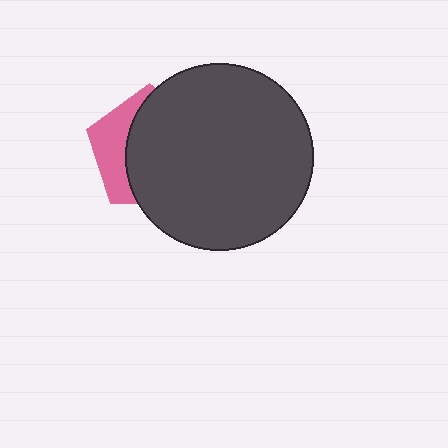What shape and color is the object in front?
The object in front is a dark gray circle.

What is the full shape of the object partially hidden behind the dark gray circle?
The partially hidden object is a pink pentagon.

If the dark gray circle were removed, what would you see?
You would see the complete pink pentagon.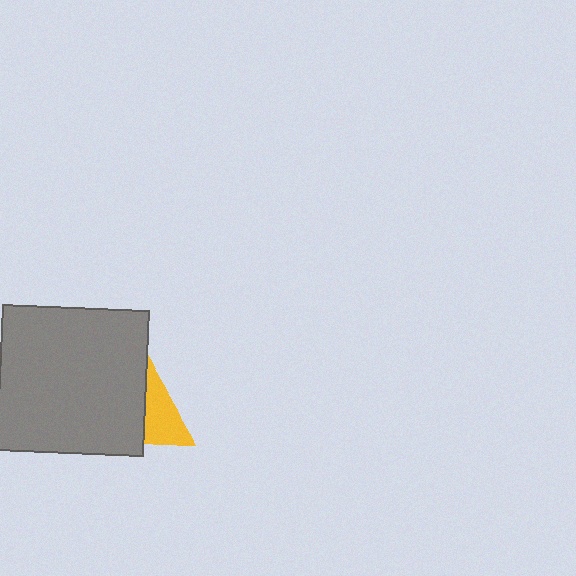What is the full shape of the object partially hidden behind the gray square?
The partially hidden object is a yellow triangle.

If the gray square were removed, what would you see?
You would see the complete yellow triangle.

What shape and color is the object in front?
The object in front is a gray square.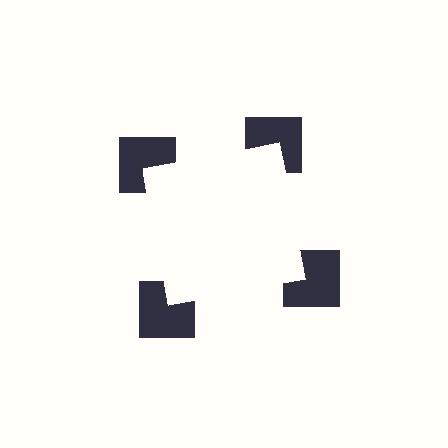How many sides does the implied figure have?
4 sides.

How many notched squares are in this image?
There are 4 — one at each vertex of the illusory square.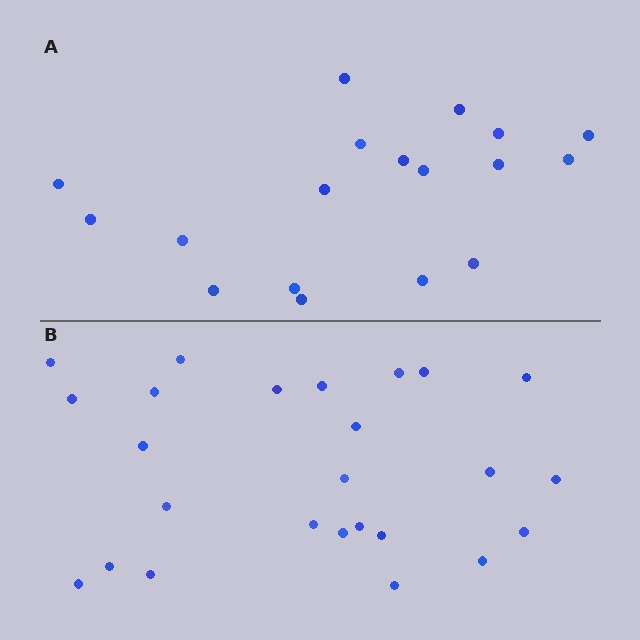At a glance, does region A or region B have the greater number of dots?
Region B (the bottom region) has more dots.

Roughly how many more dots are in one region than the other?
Region B has roughly 8 or so more dots than region A.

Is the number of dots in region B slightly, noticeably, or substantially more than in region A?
Region B has noticeably more, but not dramatically so. The ratio is roughly 1.4 to 1.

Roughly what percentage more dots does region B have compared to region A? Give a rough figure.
About 40% more.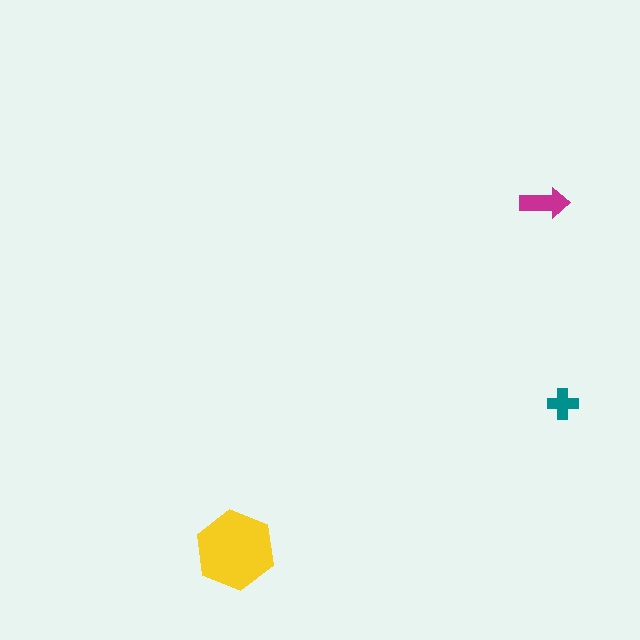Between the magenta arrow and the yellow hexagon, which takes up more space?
The yellow hexagon.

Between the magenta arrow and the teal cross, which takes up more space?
The magenta arrow.